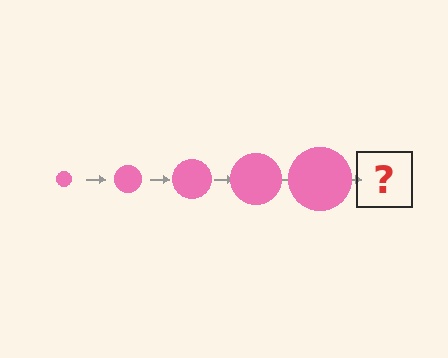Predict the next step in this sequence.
The next step is a pink circle, larger than the previous one.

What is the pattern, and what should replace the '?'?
The pattern is that the circle gets progressively larger each step. The '?' should be a pink circle, larger than the previous one.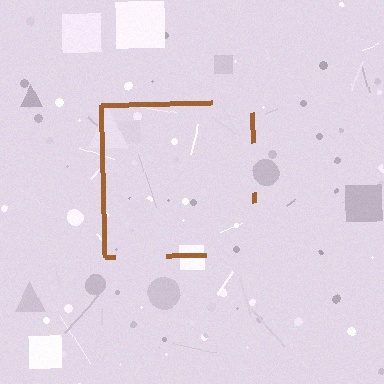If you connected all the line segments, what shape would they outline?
They would outline a square.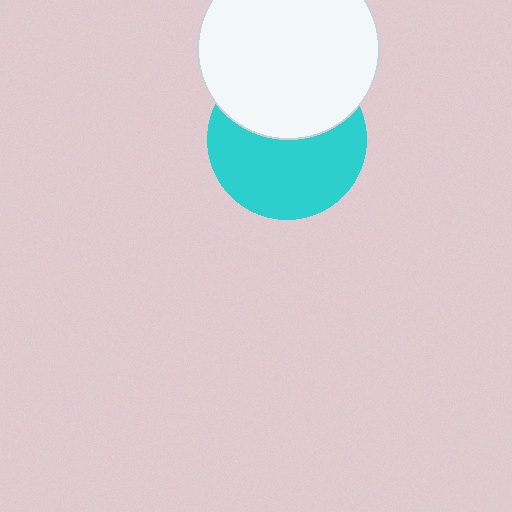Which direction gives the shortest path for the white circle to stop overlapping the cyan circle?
Moving up gives the shortest separation.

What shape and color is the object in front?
The object in front is a white circle.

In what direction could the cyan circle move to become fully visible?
The cyan circle could move down. That would shift it out from behind the white circle entirely.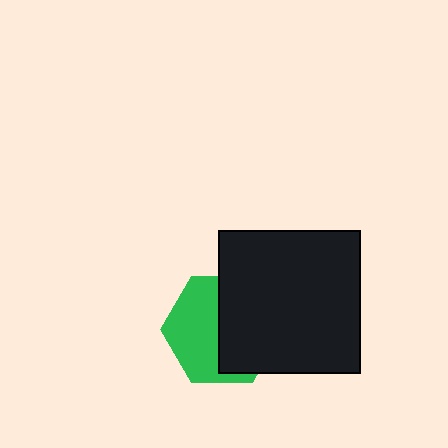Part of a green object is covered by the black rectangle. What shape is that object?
It is a hexagon.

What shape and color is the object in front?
The object in front is a black rectangle.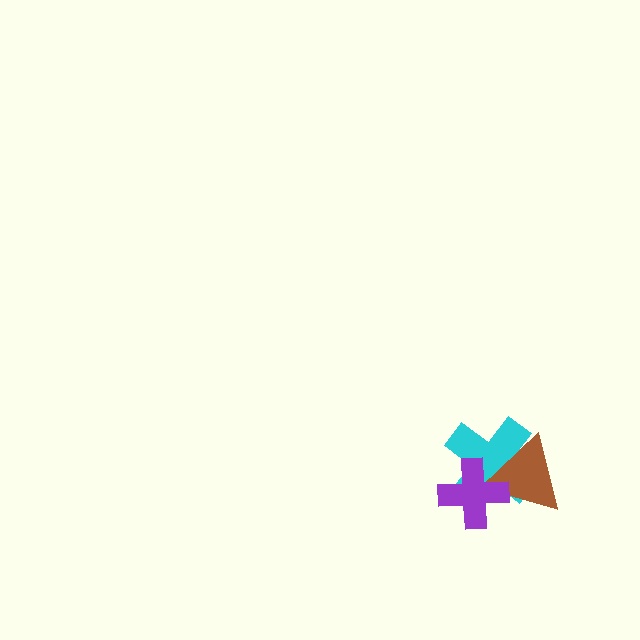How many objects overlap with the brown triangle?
2 objects overlap with the brown triangle.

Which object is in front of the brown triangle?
The purple cross is in front of the brown triangle.